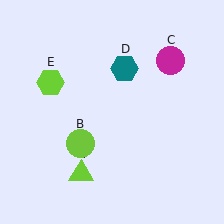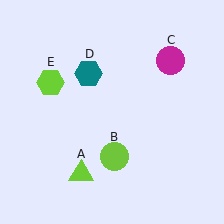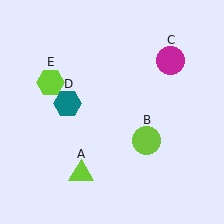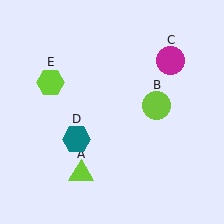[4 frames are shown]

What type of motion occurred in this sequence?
The lime circle (object B), teal hexagon (object D) rotated counterclockwise around the center of the scene.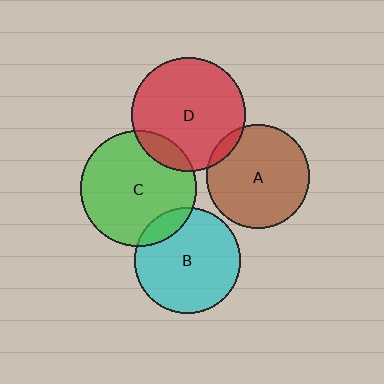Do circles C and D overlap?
Yes.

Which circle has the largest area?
Circle C (green).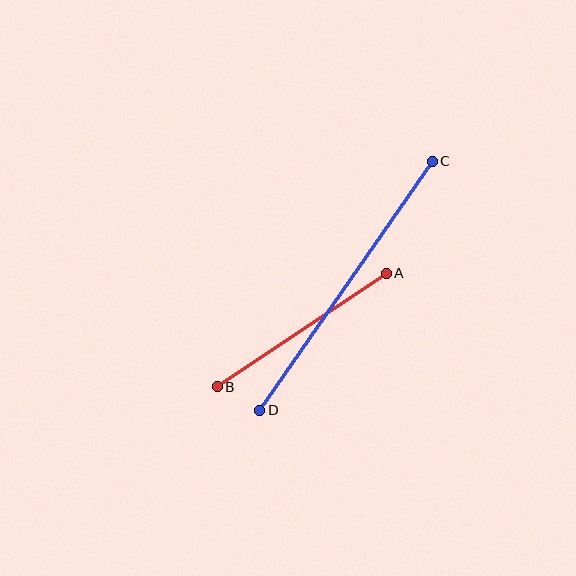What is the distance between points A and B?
The distance is approximately 204 pixels.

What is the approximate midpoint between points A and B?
The midpoint is at approximately (302, 330) pixels.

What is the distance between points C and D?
The distance is approximately 303 pixels.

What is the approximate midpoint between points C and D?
The midpoint is at approximately (346, 286) pixels.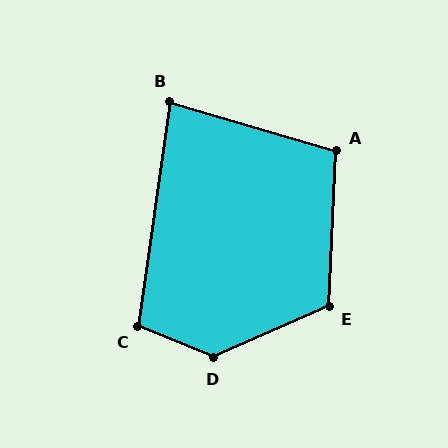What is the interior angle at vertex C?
Approximately 104 degrees (obtuse).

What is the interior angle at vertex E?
Approximately 116 degrees (obtuse).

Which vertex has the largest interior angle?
D, at approximately 134 degrees.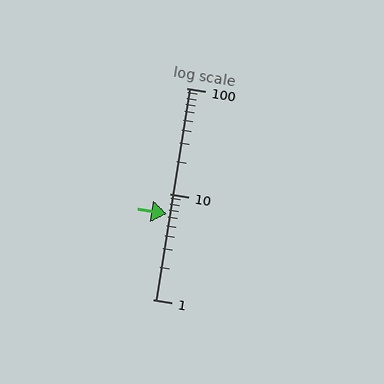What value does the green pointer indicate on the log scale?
The pointer indicates approximately 6.5.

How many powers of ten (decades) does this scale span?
The scale spans 2 decades, from 1 to 100.